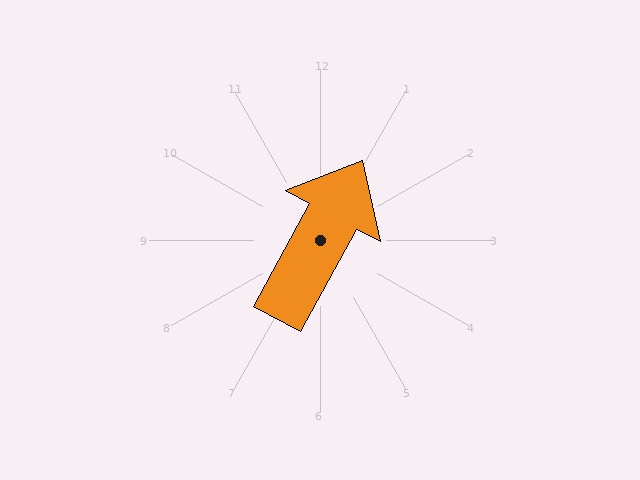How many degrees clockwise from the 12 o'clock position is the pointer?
Approximately 28 degrees.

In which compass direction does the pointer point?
Northeast.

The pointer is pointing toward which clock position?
Roughly 1 o'clock.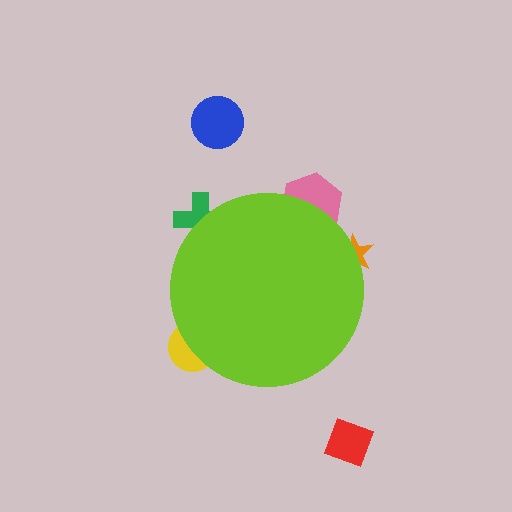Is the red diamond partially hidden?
No, the red diamond is fully visible.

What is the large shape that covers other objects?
A lime circle.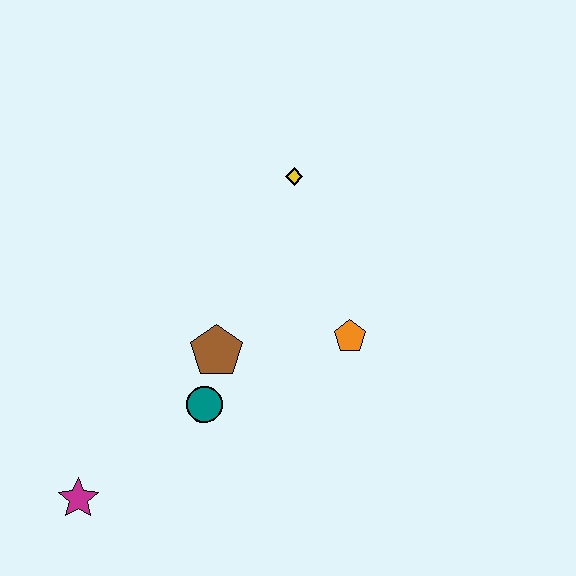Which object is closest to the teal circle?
The brown pentagon is closest to the teal circle.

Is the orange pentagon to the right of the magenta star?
Yes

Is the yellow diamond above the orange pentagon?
Yes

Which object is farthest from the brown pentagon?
The magenta star is farthest from the brown pentagon.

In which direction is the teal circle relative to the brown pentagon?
The teal circle is below the brown pentagon.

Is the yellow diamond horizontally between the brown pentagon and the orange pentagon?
Yes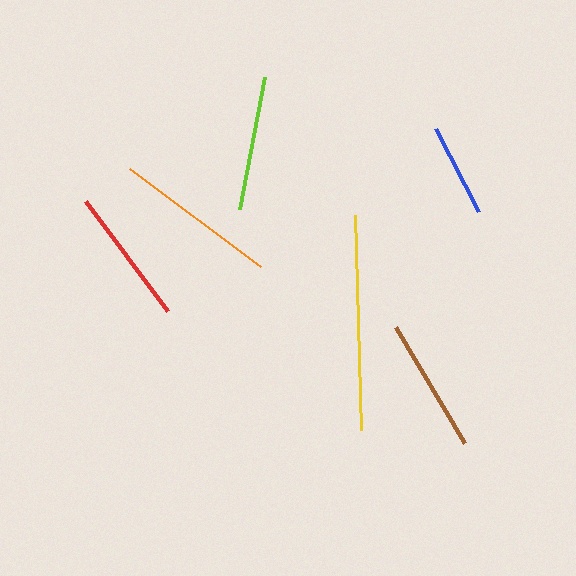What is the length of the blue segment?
The blue segment is approximately 94 pixels long.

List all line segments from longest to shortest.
From longest to shortest: yellow, orange, red, brown, lime, blue.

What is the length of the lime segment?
The lime segment is approximately 135 pixels long.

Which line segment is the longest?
The yellow line is the longest at approximately 215 pixels.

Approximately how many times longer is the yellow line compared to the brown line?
The yellow line is approximately 1.6 times the length of the brown line.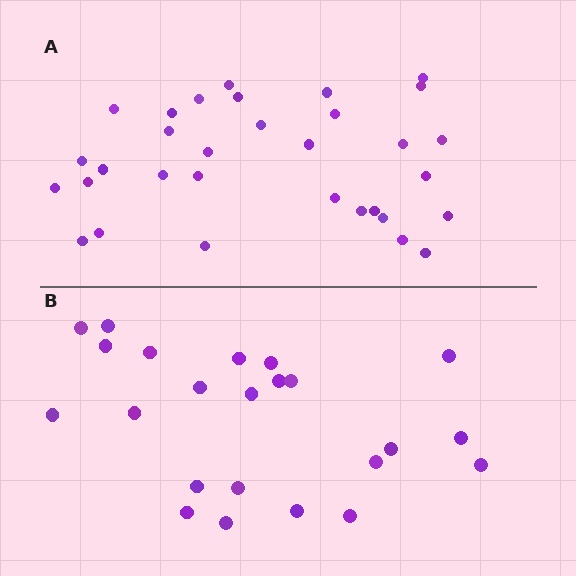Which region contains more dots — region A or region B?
Region A (the top region) has more dots.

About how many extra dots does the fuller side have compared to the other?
Region A has roughly 8 or so more dots than region B.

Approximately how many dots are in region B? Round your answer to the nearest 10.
About 20 dots. (The exact count is 23, which rounds to 20.)